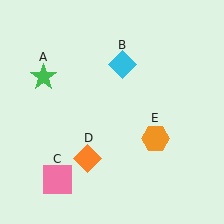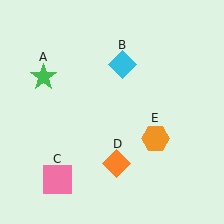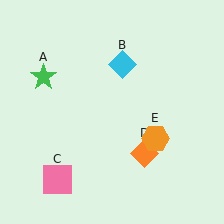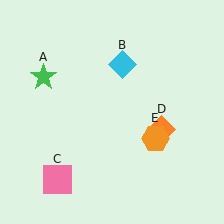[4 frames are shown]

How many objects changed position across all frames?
1 object changed position: orange diamond (object D).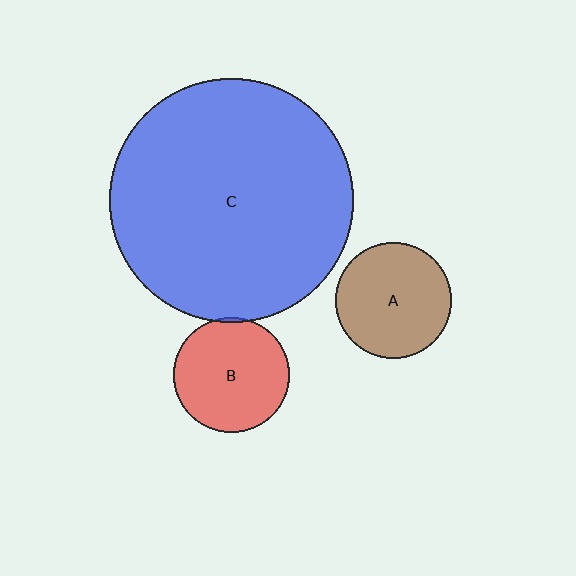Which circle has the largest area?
Circle C (blue).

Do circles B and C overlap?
Yes.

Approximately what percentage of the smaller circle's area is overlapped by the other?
Approximately 5%.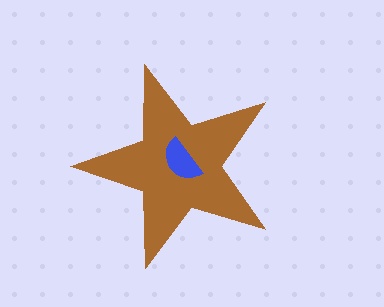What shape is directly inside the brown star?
The blue semicircle.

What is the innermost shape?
The blue semicircle.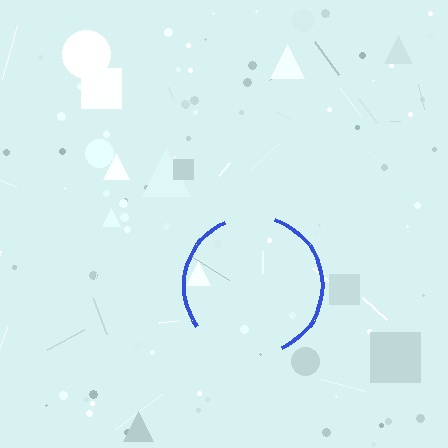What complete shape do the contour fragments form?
The contour fragments form a circle.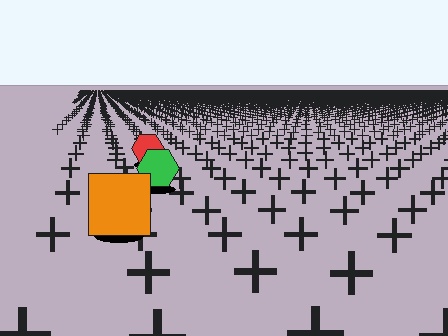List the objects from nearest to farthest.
From nearest to farthest: the orange square, the green hexagon, the red hexagon.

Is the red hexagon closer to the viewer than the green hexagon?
No. The green hexagon is closer — you can tell from the texture gradient: the ground texture is coarser near it.